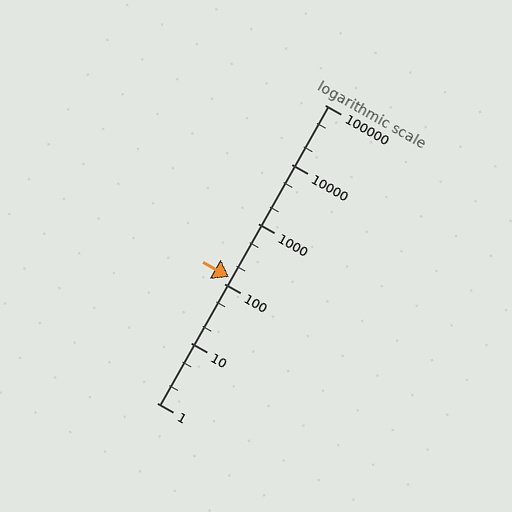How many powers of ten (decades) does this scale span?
The scale spans 5 decades, from 1 to 100000.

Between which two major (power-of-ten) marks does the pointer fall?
The pointer is between 100 and 1000.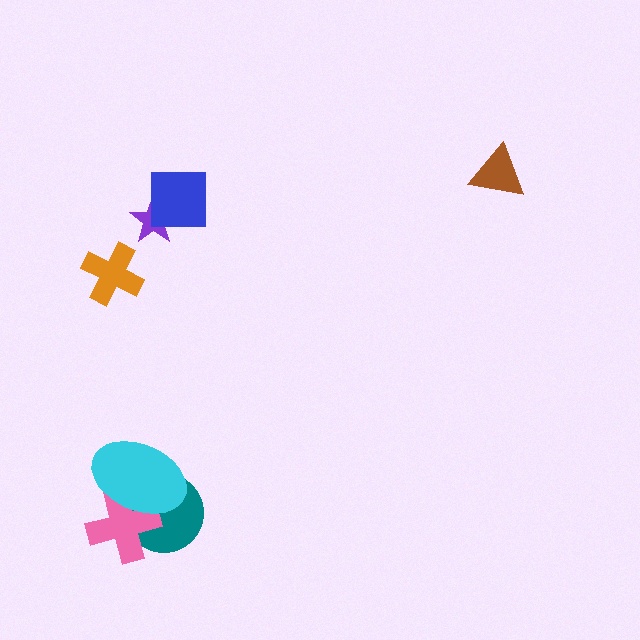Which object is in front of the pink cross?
The cyan ellipse is in front of the pink cross.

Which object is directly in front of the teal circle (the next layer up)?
The pink cross is directly in front of the teal circle.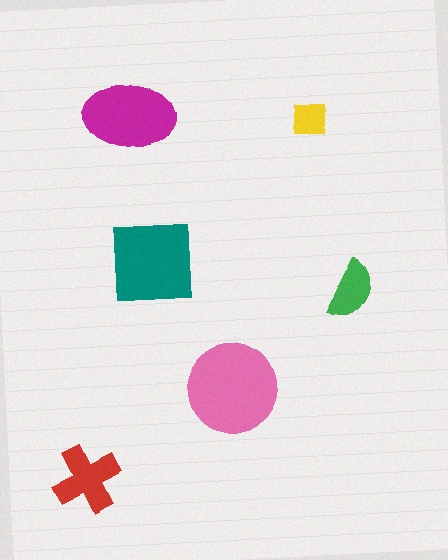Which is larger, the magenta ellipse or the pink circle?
The pink circle.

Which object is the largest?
The pink circle.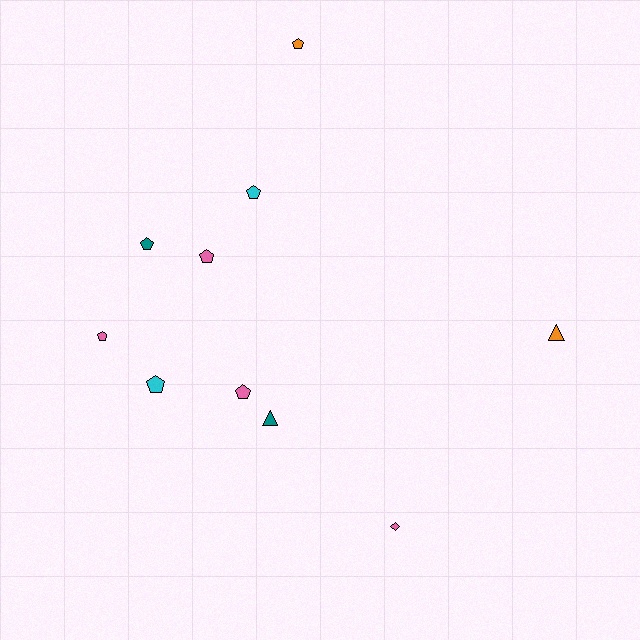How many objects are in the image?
There are 10 objects.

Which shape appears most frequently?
Pentagon, with 7 objects.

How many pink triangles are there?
There are no pink triangles.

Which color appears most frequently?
Pink, with 4 objects.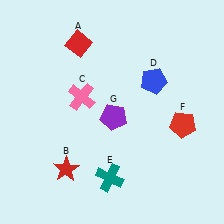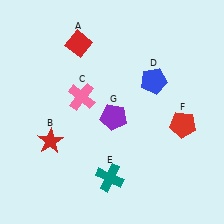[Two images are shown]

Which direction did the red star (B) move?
The red star (B) moved up.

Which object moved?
The red star (B) moved up.